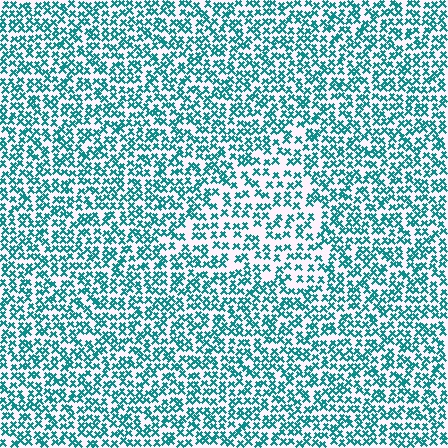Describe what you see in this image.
The image contains small teal elements arranged at two different densities. A triangle-shaped region is visible where the elements are less densely packed than the surrounding area.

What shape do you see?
I see a triangle.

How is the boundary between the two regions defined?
The boundary is defined by a change in element density (approximately 1.5x ratio). All elements are the same color, size, and shape.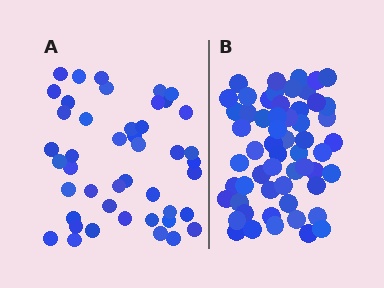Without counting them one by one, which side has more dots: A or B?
Region B (the right region) has more dots.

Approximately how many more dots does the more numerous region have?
Region B has roughly 12 or so more dots than region A.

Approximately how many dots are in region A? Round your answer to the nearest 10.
About 40 dots. (The exact count is 45, which rounds to 40.)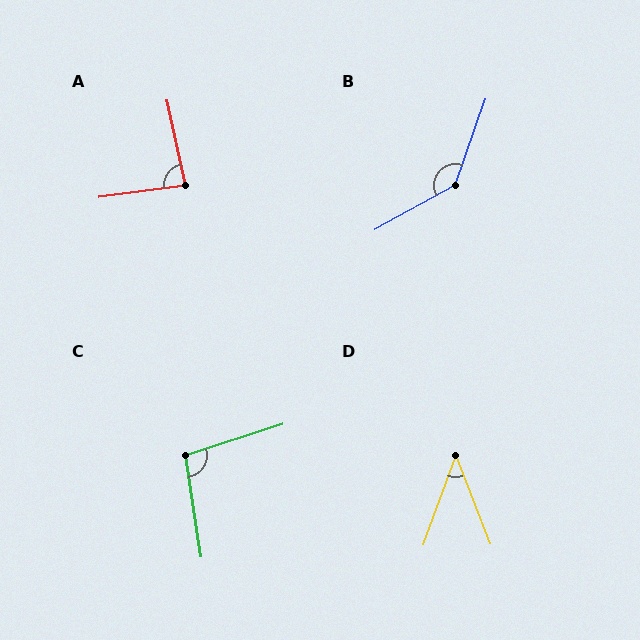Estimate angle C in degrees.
Approximately 100 degrees.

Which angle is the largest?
B, at approximately 138 degrees.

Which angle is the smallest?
D, at approximately 41 degrees.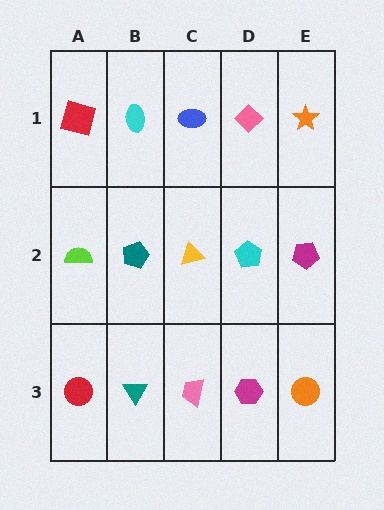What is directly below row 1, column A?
A lime semicircle.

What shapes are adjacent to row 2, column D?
A pink diamond (row 1, column D), a magenta hexagon (row 3, column D), a yellow triangle (row 2, column C), a magenta pentagon (row 2, column E).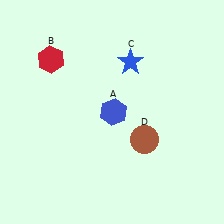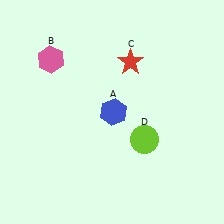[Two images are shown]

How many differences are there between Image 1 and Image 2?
There are 3 differences between the two images.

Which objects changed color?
B changed from red to pink. C changed from blue to red. D changed from brown to lime.